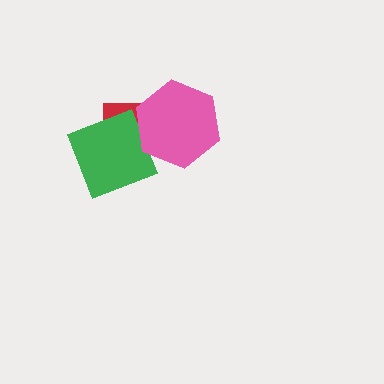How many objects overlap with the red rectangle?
2 objects overlap with the red rectangle.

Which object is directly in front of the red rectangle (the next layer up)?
The green square is directly in front of the red rectangle.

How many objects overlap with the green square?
1 object overlaps with the green square.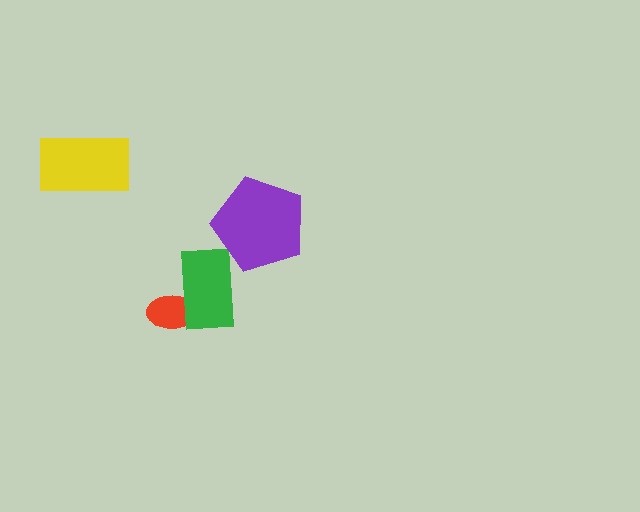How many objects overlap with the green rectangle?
1 object overlaps with the green rectangle.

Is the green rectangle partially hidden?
No, no other shape covers it.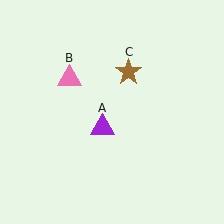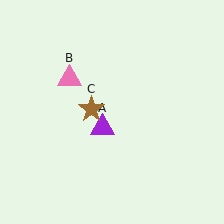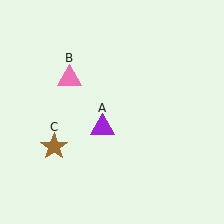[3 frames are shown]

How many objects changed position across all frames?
1 object changed position: brown star (object C).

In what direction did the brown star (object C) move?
The brown star (object C) moved down and to the left.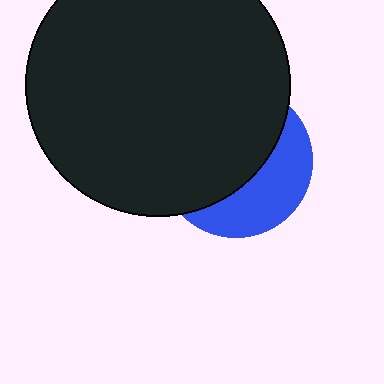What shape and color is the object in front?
The object in front is a black circle.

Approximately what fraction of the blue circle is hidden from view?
Roughly 63% of the blue circle is hidden behind the black circle.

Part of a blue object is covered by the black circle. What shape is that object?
It is a circle.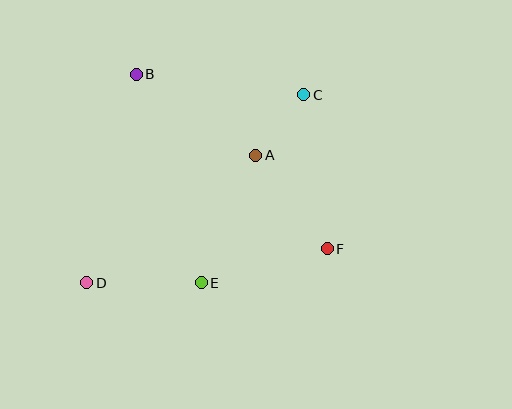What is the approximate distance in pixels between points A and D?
The distance between A and D is approximately 212 pixels.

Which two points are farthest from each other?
Points C and D are farthest from each other.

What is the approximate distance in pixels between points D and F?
The distance between D and F is approximately 243 pixels.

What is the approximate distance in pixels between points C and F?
The distance between C and F is approximately 156 pixels.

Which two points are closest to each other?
Points A and C are closest to each other.